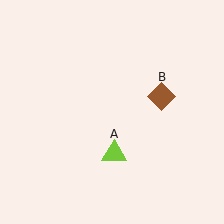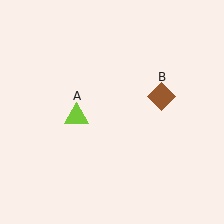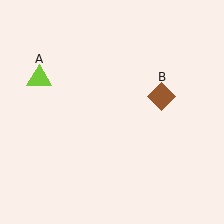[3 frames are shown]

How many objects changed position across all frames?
1 object changed position: lime triangle (object A).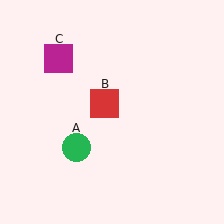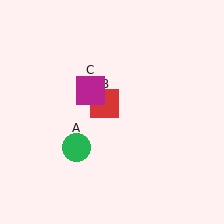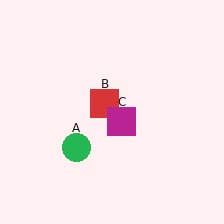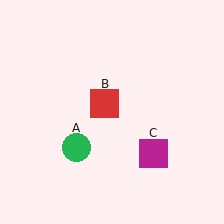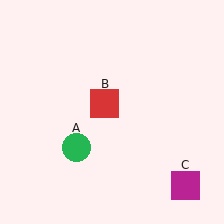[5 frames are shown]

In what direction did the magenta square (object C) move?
The magenta square (object C) moved down and to the right.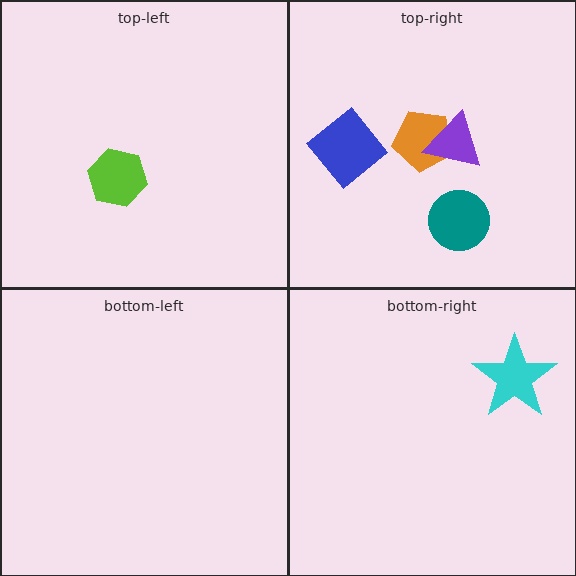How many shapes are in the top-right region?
4.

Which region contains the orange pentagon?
The top-right region.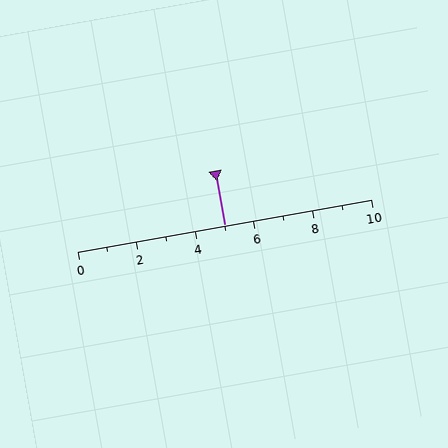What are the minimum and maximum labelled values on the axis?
The axis runs from 0 to 10.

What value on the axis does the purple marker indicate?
The marker indicates approximately 5.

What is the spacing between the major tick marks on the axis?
The major ticks are spaced 2 apart.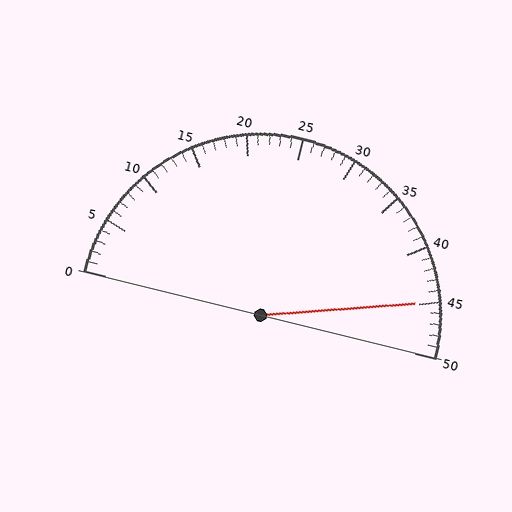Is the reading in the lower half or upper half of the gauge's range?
The reading is in the upper half of the range (0 to 50).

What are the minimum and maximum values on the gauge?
The gauge ranges from 0 to 50.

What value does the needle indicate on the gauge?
The needle indicates approximately 45.